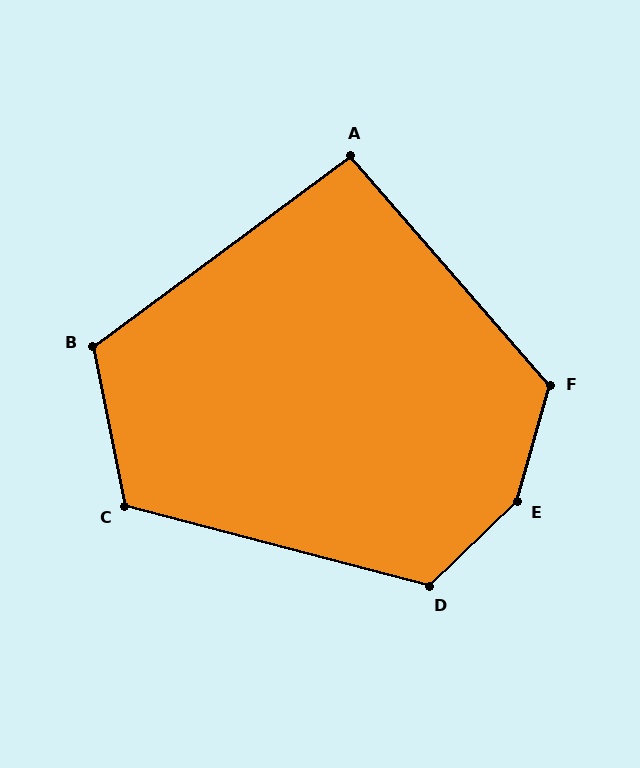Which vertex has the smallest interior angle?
A, at approximately 94 degrees.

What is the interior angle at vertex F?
Approximately 123 degrees (obtuse).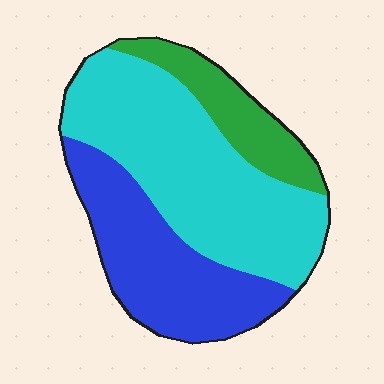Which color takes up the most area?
Cyan, at roughly 50%.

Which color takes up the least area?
Green, at roughly 15%.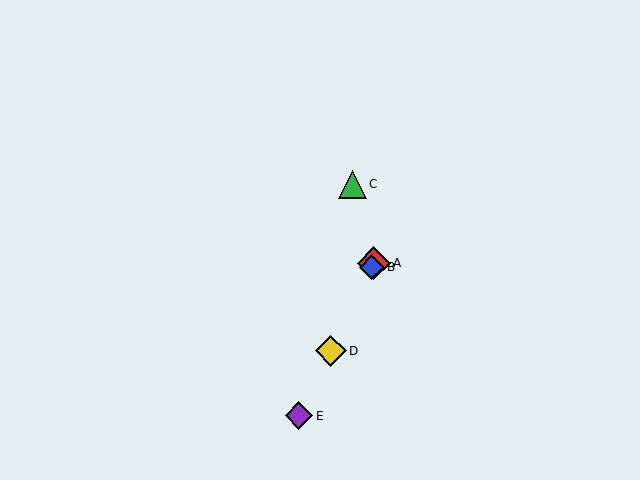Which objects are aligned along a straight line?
Objects A, B, D, E are aligned along a straight line.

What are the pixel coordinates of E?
Object E is at (299, 416).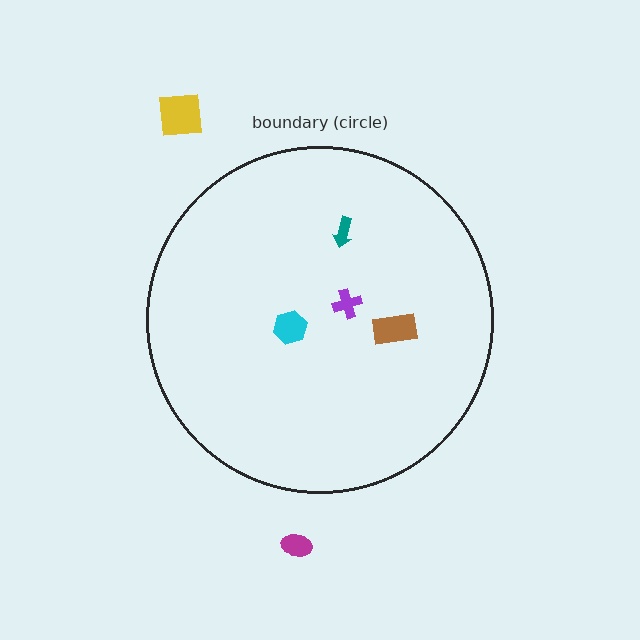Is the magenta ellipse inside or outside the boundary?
Outside.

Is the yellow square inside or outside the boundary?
Outside.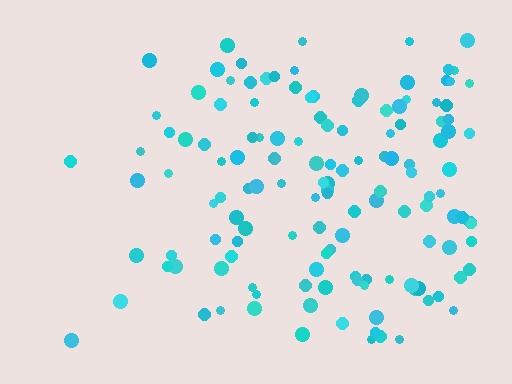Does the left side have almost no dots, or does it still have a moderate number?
Still a moderate number, just noticeably fewer than the right.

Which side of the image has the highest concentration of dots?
The right.